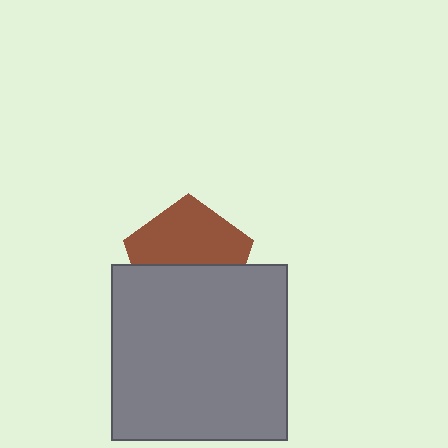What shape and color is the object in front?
The object in front is a gray square.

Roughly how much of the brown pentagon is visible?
About half of it is visible (roughly 53%).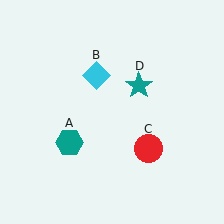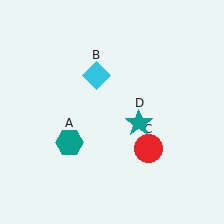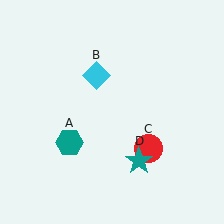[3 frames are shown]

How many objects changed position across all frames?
1 object changed position: teal star (object D).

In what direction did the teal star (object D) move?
The teal star (object D) moved down.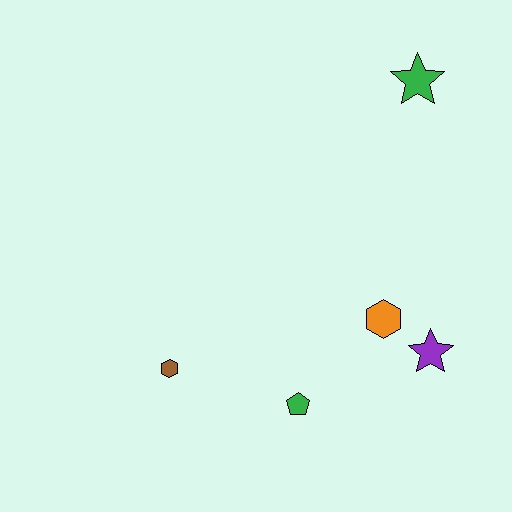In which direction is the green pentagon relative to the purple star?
The green pentagon is to the left of the purple star.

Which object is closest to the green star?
The orange hexagon is closest to the green star.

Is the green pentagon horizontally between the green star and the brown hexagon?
Yes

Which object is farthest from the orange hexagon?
The green star is farthest from the orange hexagon.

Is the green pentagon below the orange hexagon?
Yes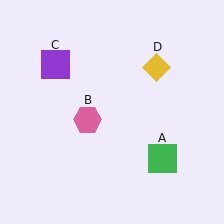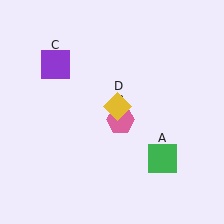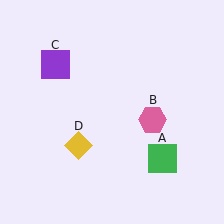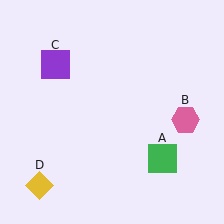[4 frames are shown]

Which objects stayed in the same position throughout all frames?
Green square (object A) and purple square (object C) remained stationary.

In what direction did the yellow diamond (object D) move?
The yellow diamond (object D) moved down and to the left.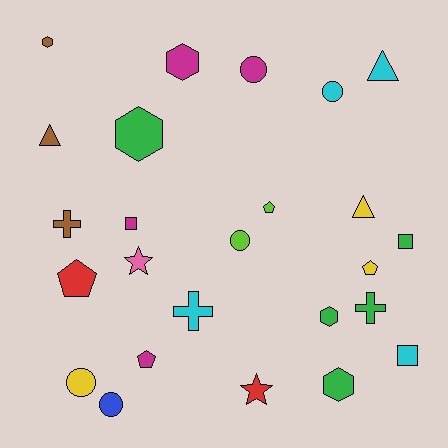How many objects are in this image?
There are 25 objects.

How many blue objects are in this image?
There is 1 blue object.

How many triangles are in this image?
There are 3 triangles.